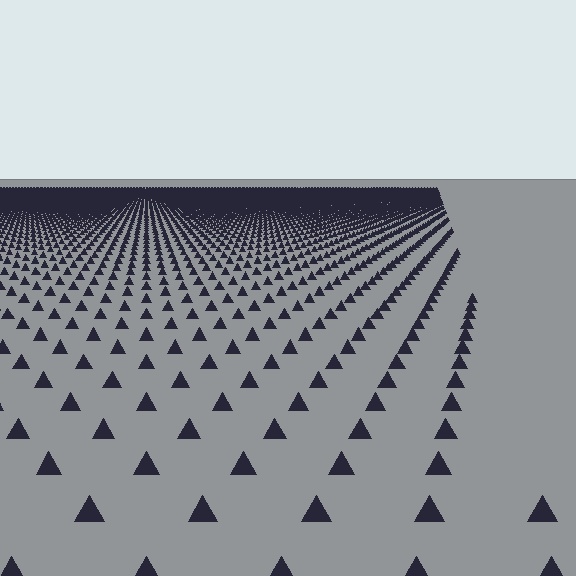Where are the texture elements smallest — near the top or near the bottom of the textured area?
Near the top.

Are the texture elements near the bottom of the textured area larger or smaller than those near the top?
Larger. Near the bottom, elements are closer to the viewer and appear at a bigger on-screen size.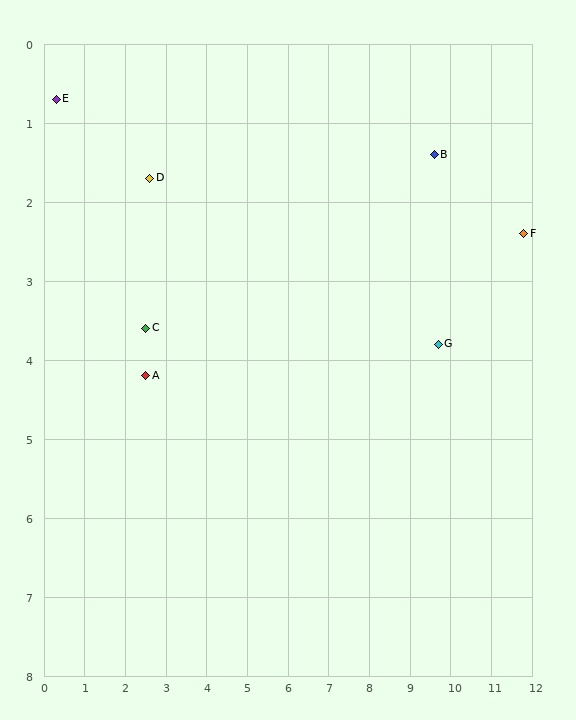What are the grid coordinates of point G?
Point G is at approximately (9.7, 3.8).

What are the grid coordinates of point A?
Point A is at approximately (2.5, 4.2).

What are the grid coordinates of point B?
Point B is at approximately (9.6, 1.4).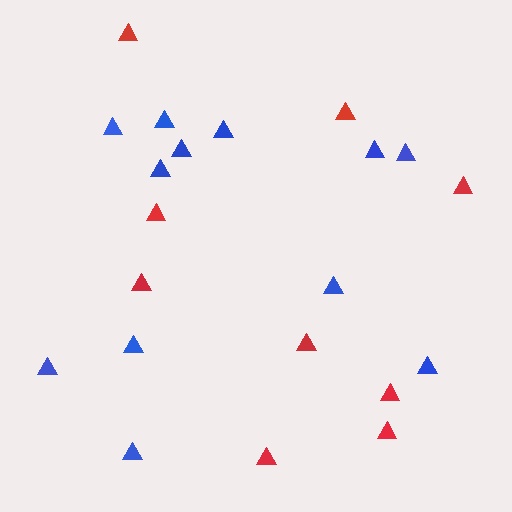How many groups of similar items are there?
There are 2 groups: one group of blue triangles (12) and one group of red triangles (9).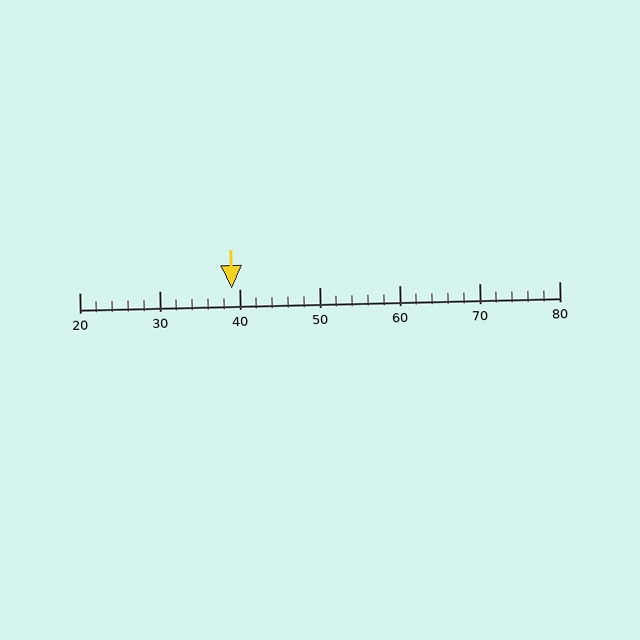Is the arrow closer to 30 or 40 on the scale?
The arrow is closer to 40.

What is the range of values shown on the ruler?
The ruler shows values from 20 to 80.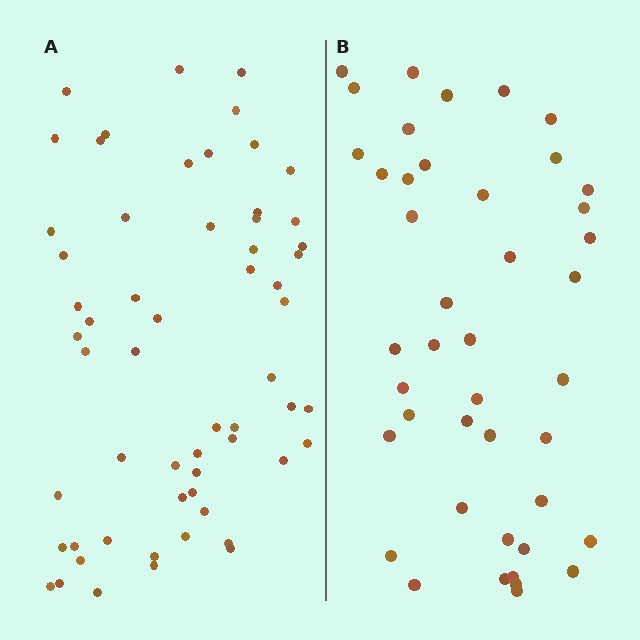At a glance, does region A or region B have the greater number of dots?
Region A (the left region) has more dots.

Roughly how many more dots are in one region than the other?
Region A has approximately 15 more dots than region B.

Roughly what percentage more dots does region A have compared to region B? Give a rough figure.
About 35% more.